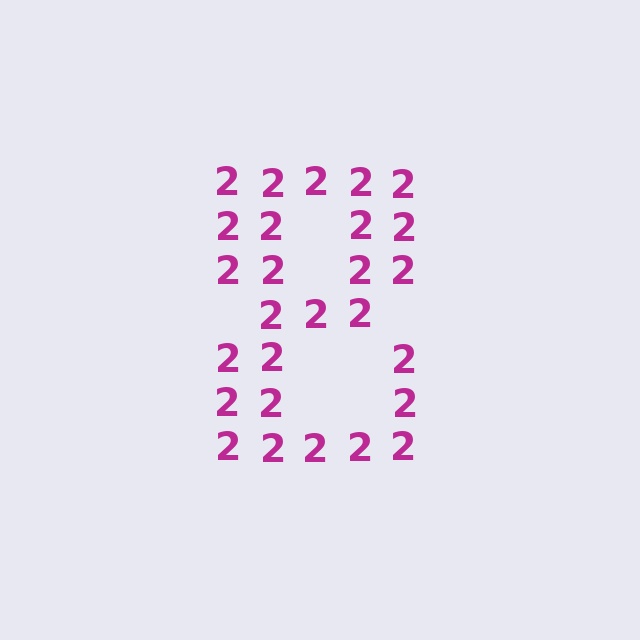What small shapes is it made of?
It is made of small digit 2's.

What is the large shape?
The large shape is the digit 8.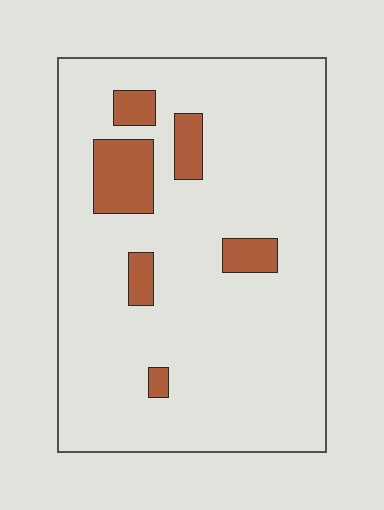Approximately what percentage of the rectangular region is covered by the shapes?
Approximately 10%.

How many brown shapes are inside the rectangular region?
6.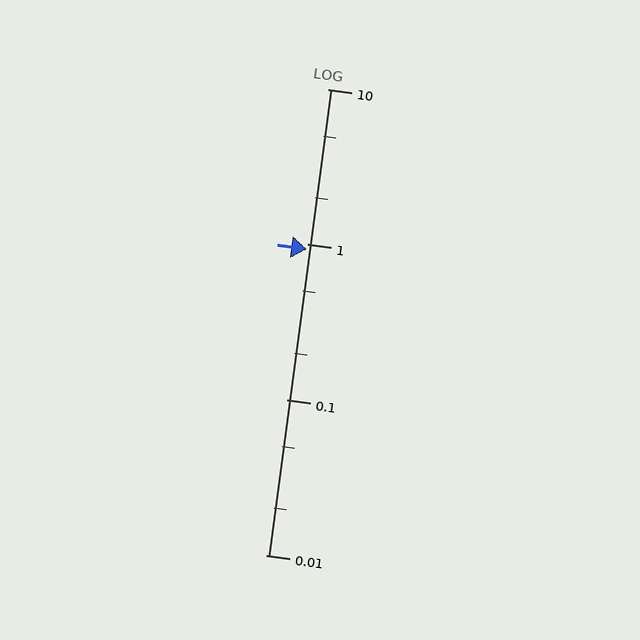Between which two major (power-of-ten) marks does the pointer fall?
The pointer is between 0.1 and 1.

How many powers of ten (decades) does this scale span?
The scale spans 3 decades, from 0.01 to 10.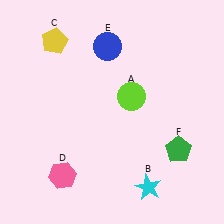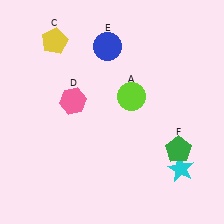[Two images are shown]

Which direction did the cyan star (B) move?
The cyan star (B) moved right.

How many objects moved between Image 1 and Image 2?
2 objects moved between the two images.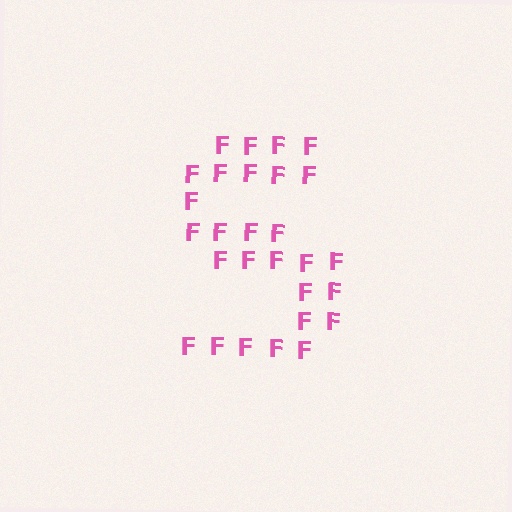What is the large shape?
The large shape is the letter S.